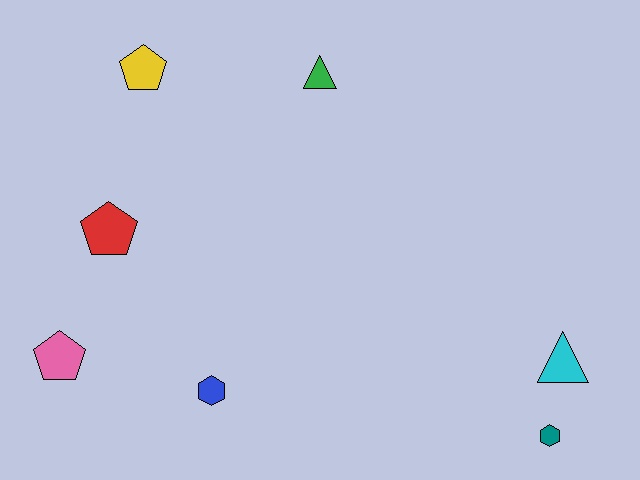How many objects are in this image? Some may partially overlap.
There are 7 objects.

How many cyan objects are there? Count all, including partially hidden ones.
There is 1 cyan object.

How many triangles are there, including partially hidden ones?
There are 2 triangles.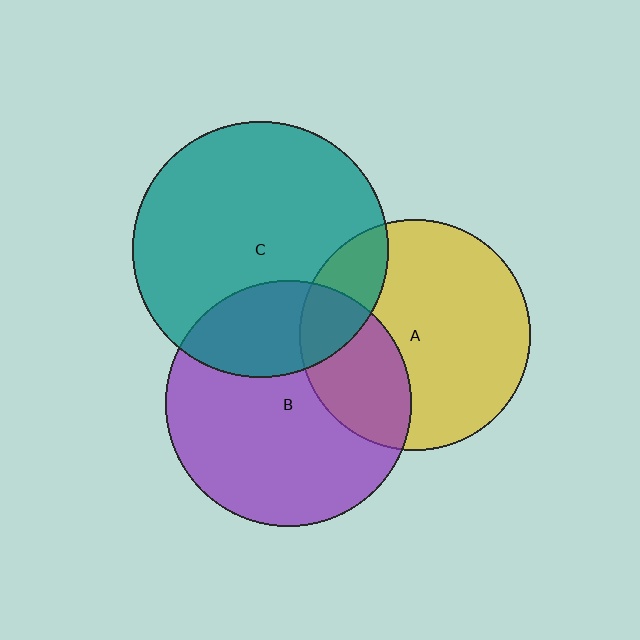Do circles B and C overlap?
Yes.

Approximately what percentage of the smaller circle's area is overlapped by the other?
Approximately 25%.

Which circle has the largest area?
Circle C (teal).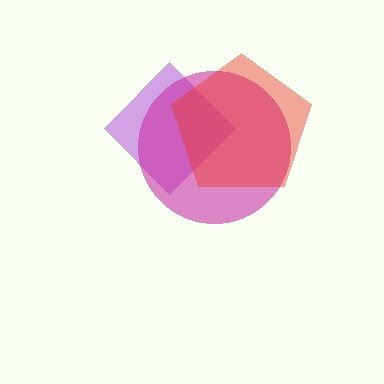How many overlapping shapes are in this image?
There are 3 overlapping shapes in the image.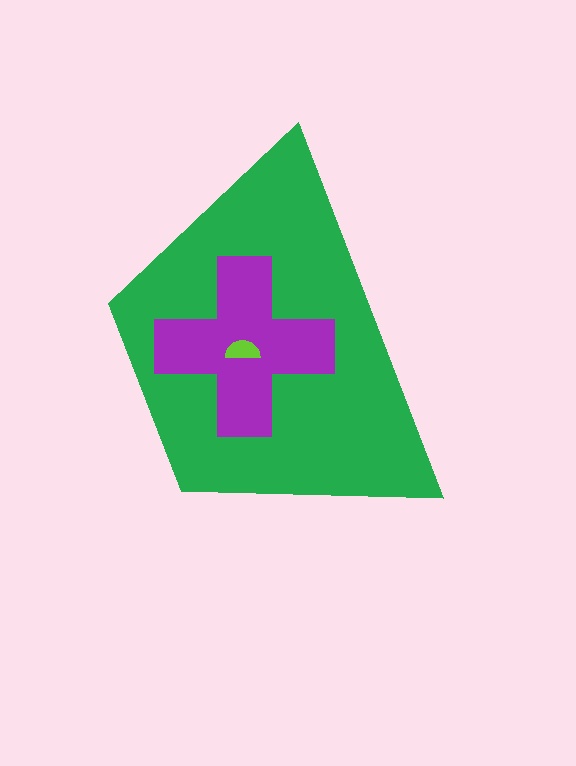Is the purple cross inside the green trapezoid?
Yes.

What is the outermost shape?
The green trapezoid.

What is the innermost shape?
The lime semicircle.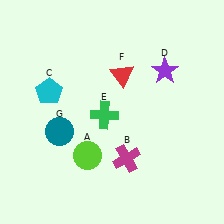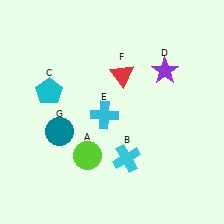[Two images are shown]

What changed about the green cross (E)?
In Image 1, E is green. In Image 2, it changed to cyan.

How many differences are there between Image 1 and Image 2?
There are 2 differences between the two images.